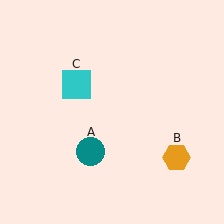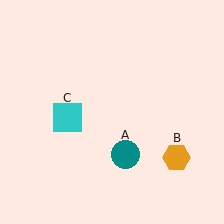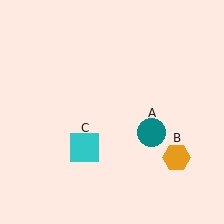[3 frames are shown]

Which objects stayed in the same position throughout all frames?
Orange hexagon (object B) remained stationary.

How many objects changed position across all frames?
2 objects changed position: teal circle (object A), cyan square (object C).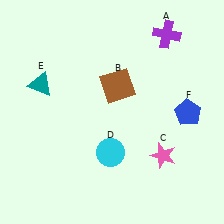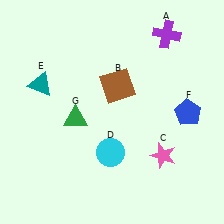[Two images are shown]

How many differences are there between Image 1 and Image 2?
There is 1 difference between the two images.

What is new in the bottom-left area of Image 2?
A green triangle (G) was added in the bottom-left area of Image 2.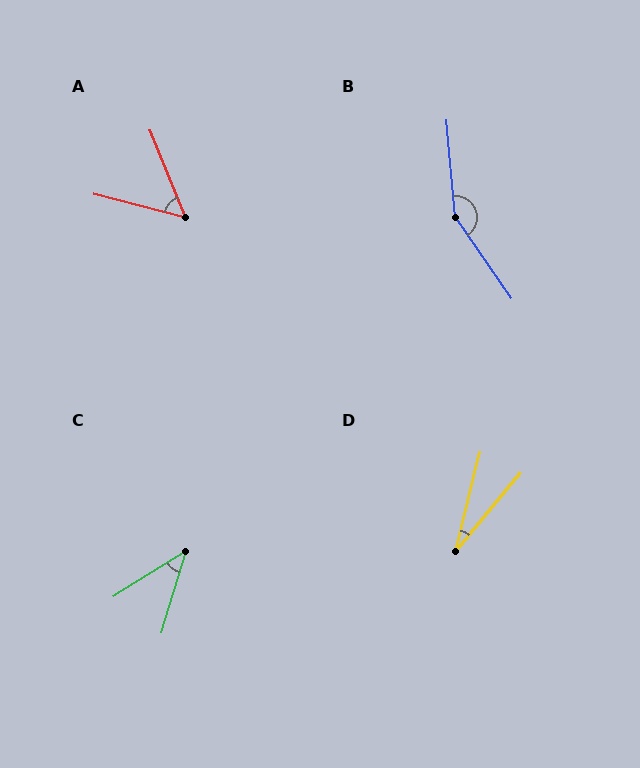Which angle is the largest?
B, at approximately 150 degrees.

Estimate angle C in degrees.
Approximately 41 degrees.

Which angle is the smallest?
D, at approximately 26 degrees.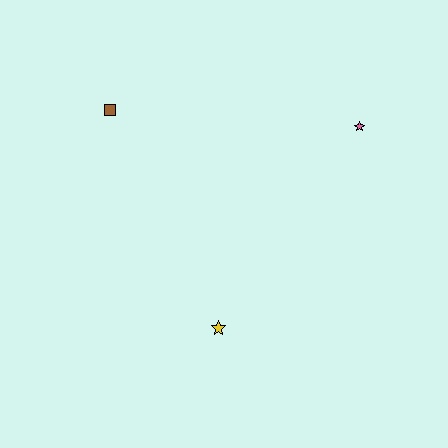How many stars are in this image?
There are 2 stars.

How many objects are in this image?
There are 3 objects.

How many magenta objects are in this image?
There are no magenta objects.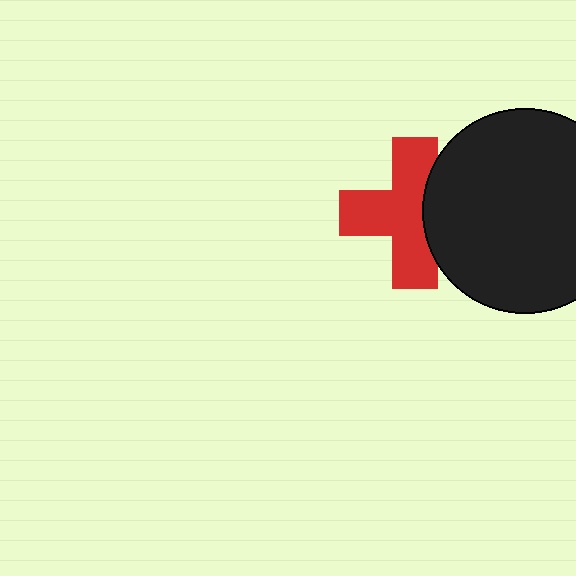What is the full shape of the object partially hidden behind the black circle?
The partially hidden object is a red cross.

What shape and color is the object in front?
The object in front is a black circle.